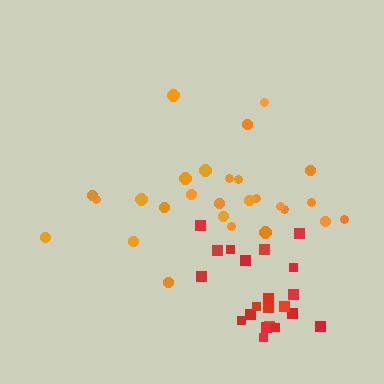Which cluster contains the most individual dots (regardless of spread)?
Orange (27).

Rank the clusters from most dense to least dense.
red, orange.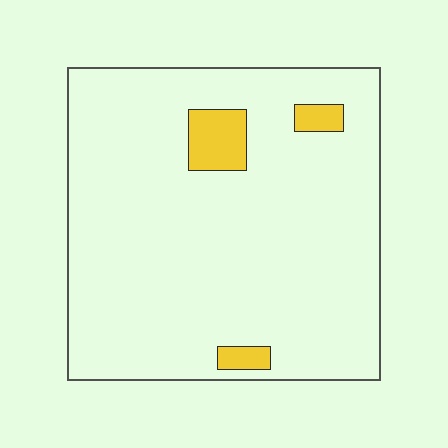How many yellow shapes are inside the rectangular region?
3.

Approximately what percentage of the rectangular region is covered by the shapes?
Approximately 5%.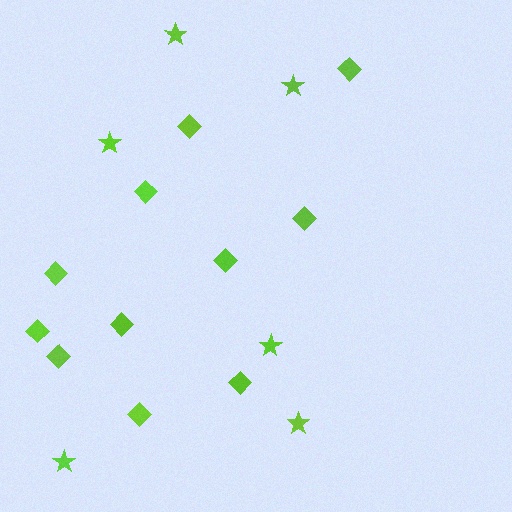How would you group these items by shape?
There are 2 groups: one group of stars (6) and one group of diamonds (11).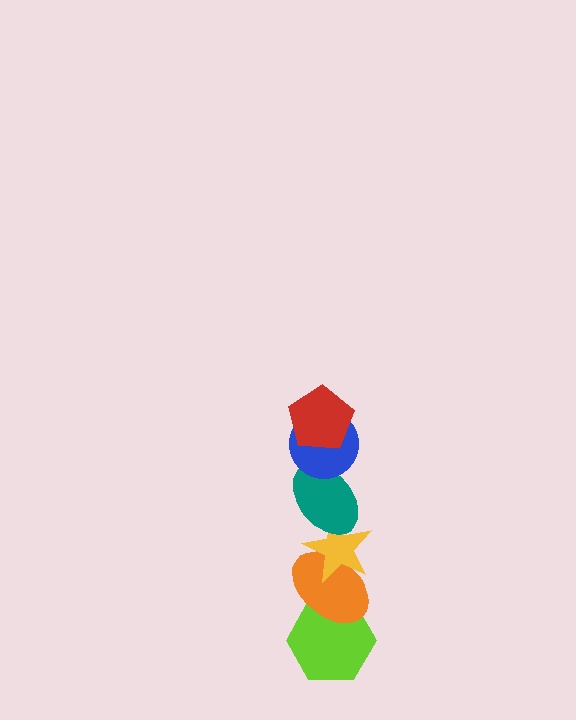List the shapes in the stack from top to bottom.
From top to bottom: the red pentagon, the blue circle, the teal ellipse, the yellow star, the orange ellipse, the lime hexagon.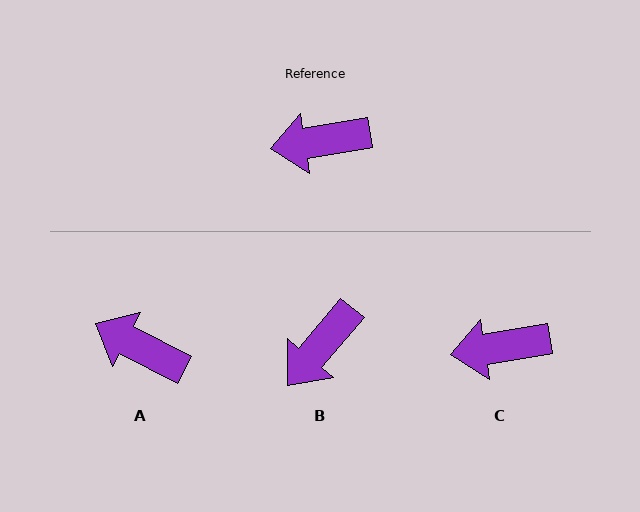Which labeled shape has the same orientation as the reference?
C.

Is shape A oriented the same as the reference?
No, it is off by about 37 degrees.